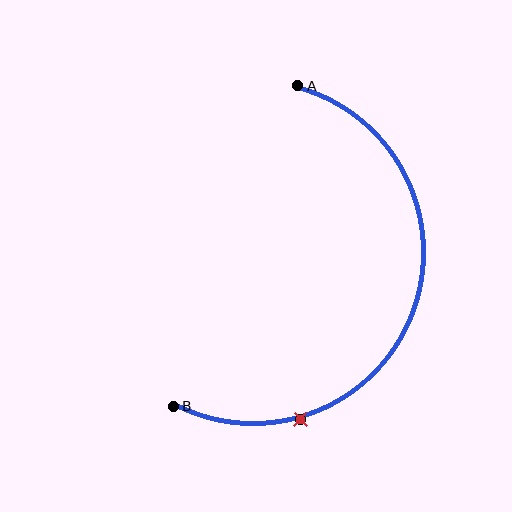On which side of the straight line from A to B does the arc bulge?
The arc bulges to the right of the straight line connecting A and B.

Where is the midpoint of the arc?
The arc midpoint is the point on the curve farthest from the straight line joining A and B. It sits to the right of that line.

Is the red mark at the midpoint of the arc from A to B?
No. The red mark lies on the arc but is closer to endpoint B. The arc midpoint would be at the point on the curve equidistant along the arc from both A and B.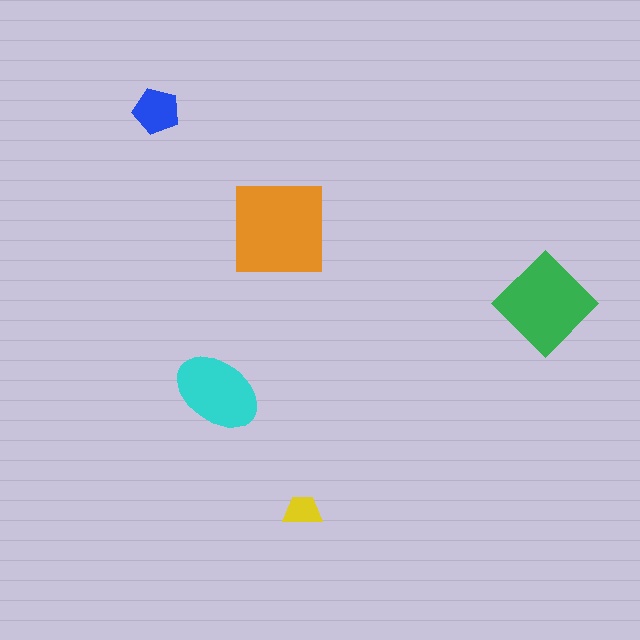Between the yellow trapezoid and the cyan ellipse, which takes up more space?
The cyan ellipse.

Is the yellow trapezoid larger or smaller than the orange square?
Smaller.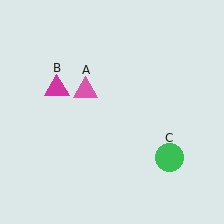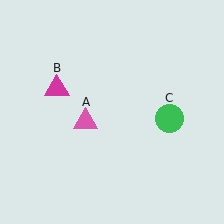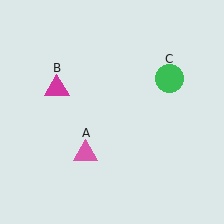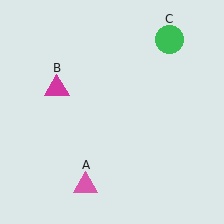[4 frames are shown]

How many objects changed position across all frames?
2 objects changed position: pink triangle (object A), green circle (object C).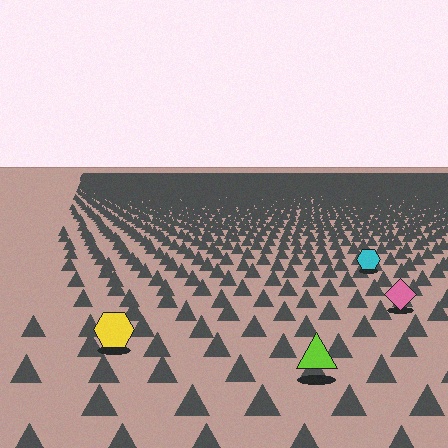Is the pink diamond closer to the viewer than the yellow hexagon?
No. The yellow hexagon is closer — you can tell from the texture gradient: the ground texture is coarser near it.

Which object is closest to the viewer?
The lime triangle is closest. The texture marks near it are larger and more spread out.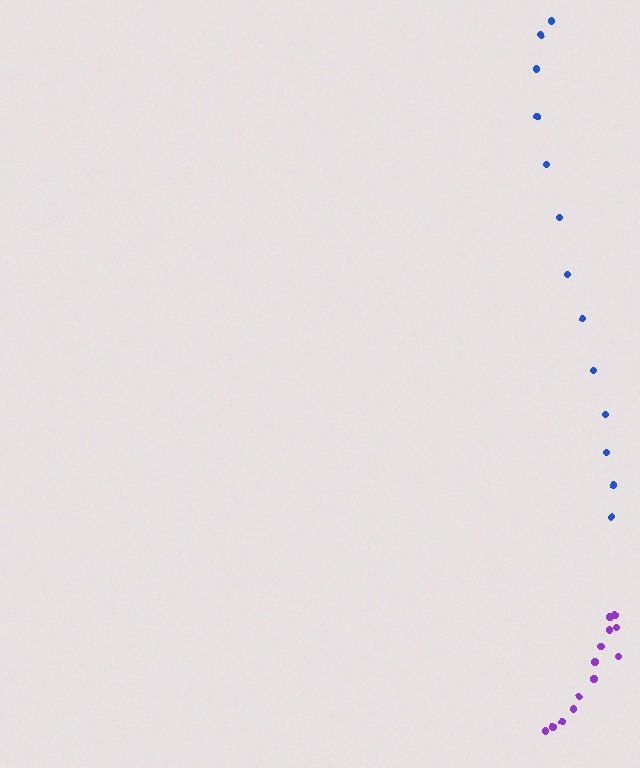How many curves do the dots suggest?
There are 2 distinct paths.